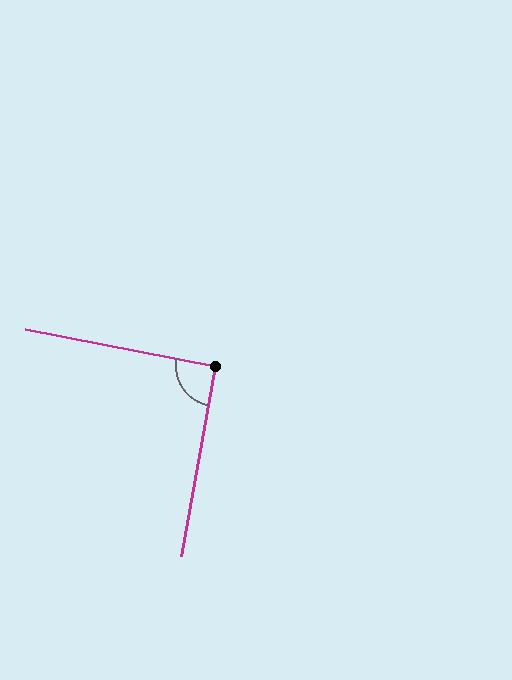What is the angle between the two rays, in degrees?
Approximately 91 degrees.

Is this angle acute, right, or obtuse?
It is approximately a right angle.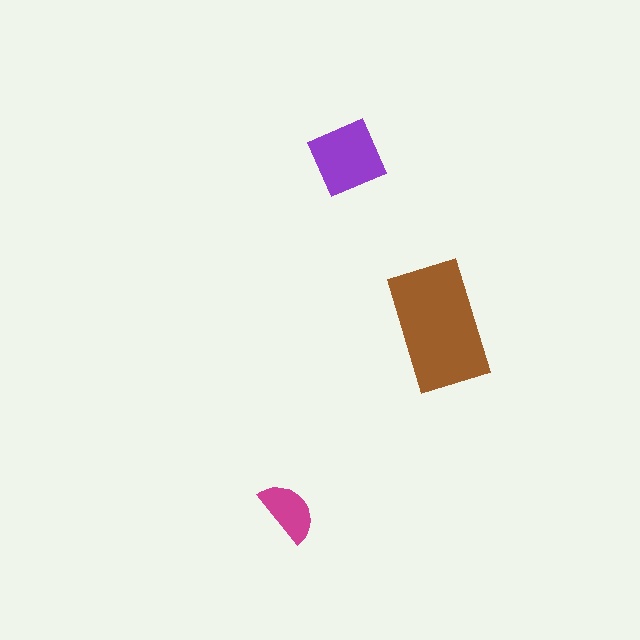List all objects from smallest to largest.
The magenta semicircle, the purple diamond, the brown rectangle.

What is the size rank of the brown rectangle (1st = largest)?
1st.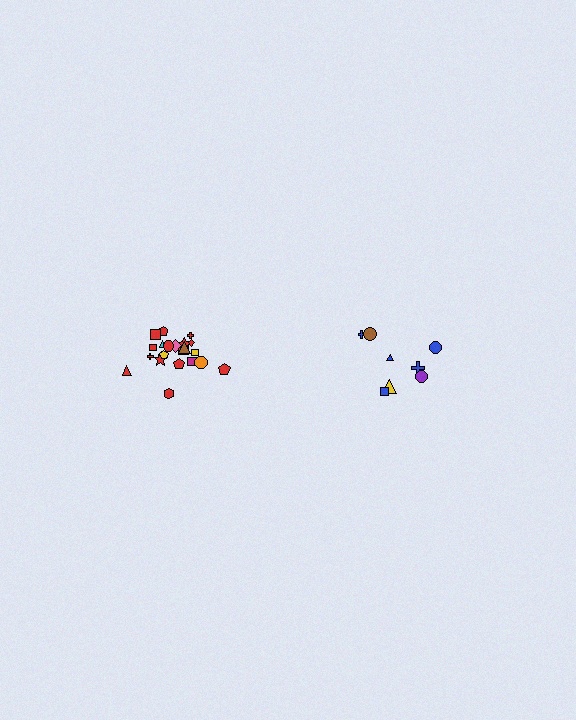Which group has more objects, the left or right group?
The left group.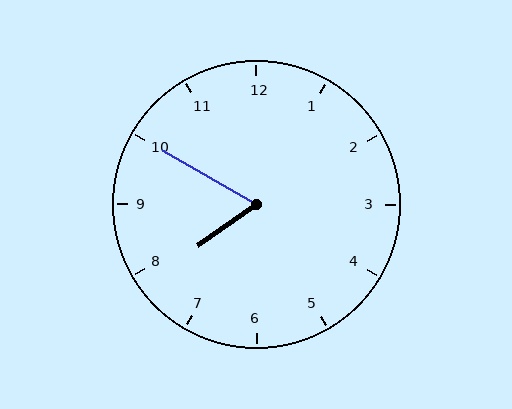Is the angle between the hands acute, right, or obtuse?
It is acute.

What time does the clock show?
7:50.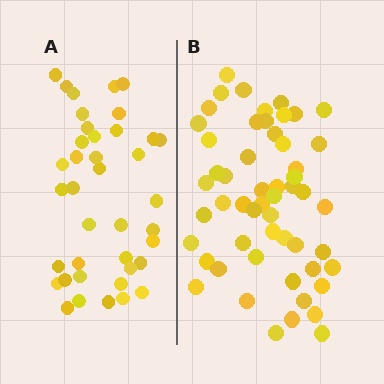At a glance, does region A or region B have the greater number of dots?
Region B (the right region) has more dots.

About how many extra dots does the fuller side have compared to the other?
Region B has approximately 15 more dots than region A.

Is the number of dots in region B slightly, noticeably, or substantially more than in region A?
Region B has noticeably more, but not dramatically so. The ratio is roughly 1.4 to 1.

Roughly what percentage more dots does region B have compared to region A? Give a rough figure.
About 40% more.